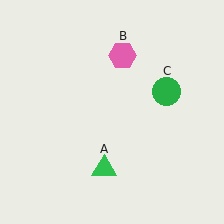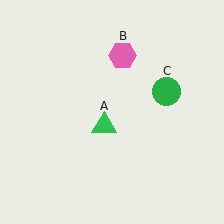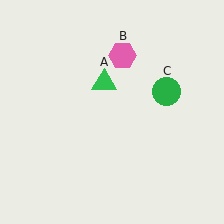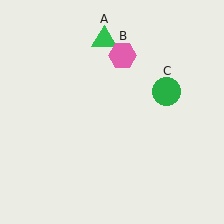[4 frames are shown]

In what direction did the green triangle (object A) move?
The green triangle (object A) moved up.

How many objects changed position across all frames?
1 object changed position: green triangle (object A).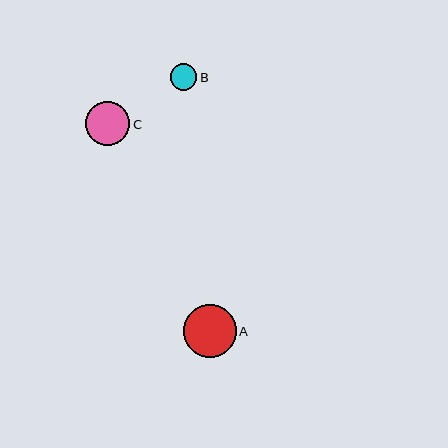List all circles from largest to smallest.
From largest to smallest: A, C, B.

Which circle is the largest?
Circle A is the largest with a size of approximately 53 pixels.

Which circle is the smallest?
Circle B is the smallest with a size of approximately 26 pixels.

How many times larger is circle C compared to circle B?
Circle C is approximately 1.7 times the size of circle B.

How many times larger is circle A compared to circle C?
Circle A is approximately 1.2 times the size of circle C.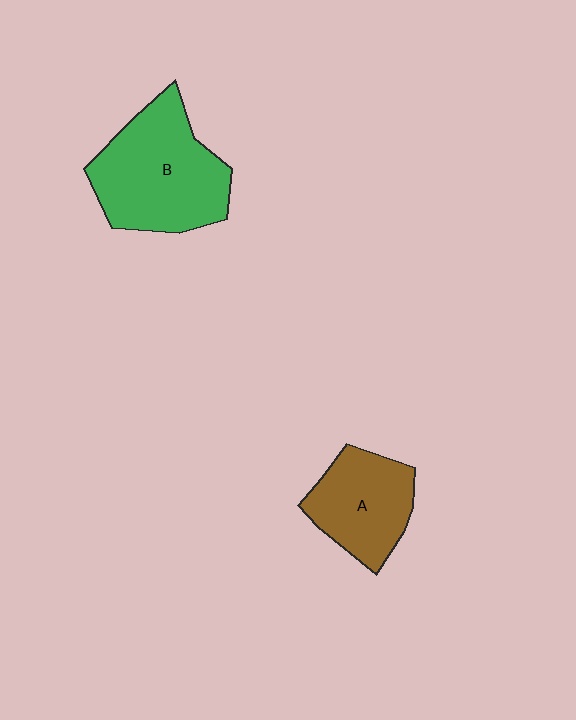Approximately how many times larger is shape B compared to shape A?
Approximately 1.5 times.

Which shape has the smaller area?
Shape A (brown).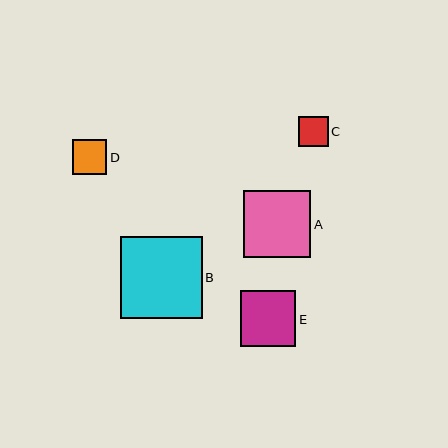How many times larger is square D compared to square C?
Square D is approximately 1.1 times the size of square C.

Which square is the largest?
Square B is the largest with a size of approximately 82 pixels.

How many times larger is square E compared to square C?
Square E is approximately 1.8 times the size of square C.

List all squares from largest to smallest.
From largest to smallest: B, A, E, D, C.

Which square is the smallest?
Square C is the smallest with a size of approximately 30 pixels.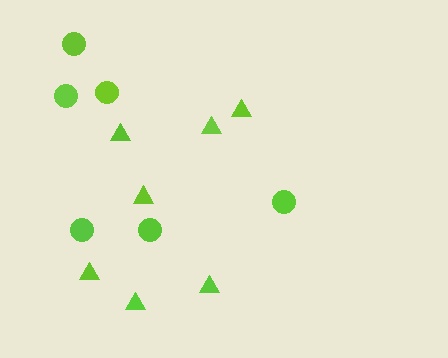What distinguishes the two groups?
There are 2 groups: one group of triangles (7) and one group of circles (6).